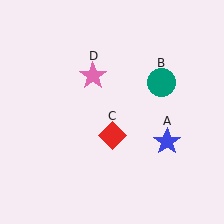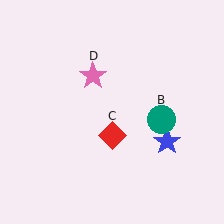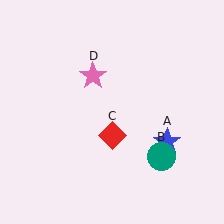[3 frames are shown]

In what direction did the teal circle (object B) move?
The teal circle (object B) moved down.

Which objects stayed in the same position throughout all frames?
Blue star (object A) and red diamond (object C) and pink star (object D) remained stationary.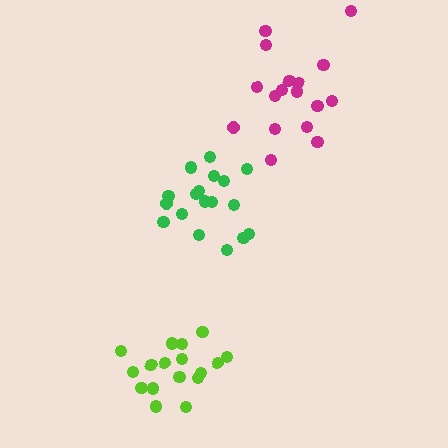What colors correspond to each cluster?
The clusters are colored: green, lime, magenta.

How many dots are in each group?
Group 1: 18 dots, Group 2: 17 dots, Group 3: 17 dots (52 total).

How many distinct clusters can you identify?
There are 3 distinct clusters.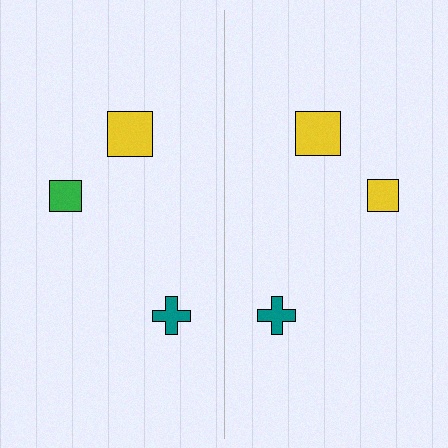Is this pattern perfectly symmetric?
No, the pattern is not perfectly symmetric. The yellow square on the right side breaks the symmetry — its mirror counterpart is green.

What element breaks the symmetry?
The yellow square on the right side breaks the symmetry — its mirror counterpart is green.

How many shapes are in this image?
There are 6 shapes in this image.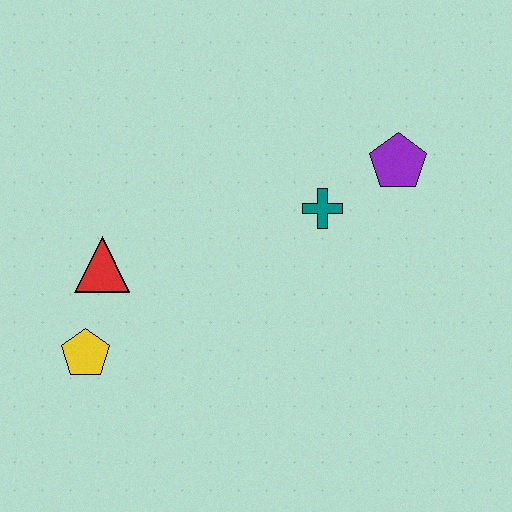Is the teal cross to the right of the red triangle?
Yes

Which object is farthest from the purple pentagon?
The yellow pentagon is farthest from the purple pentagon.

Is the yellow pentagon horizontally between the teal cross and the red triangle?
No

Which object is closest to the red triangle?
The yellow pentagon is closest to the red triangle.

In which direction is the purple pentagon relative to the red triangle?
The purple pentagon is to the right of the red triangle.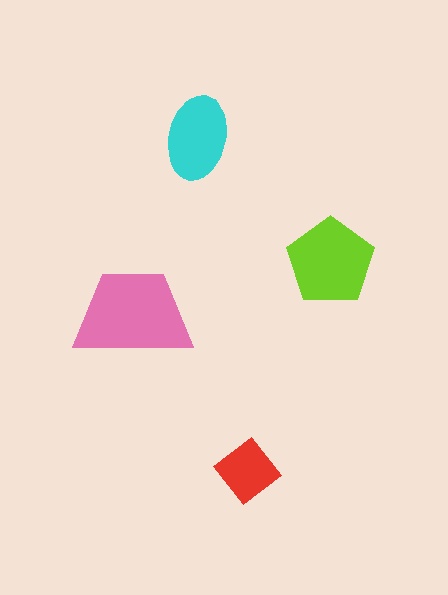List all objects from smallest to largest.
The red diamond, the cyan ellipse, the lime pentagon, the pink trapezoid.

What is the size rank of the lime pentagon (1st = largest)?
2nd.